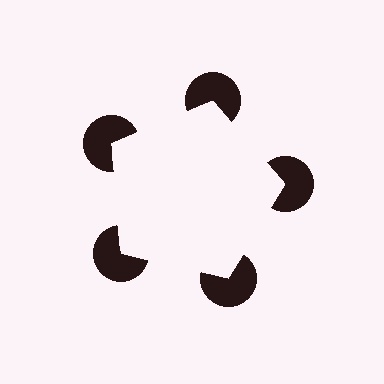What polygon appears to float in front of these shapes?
An illusory pentagon — its edges are inferred from the aligned wedge cuts in the pac-man discs, not physically drawn.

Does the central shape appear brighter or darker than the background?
It typically appears slightly brighter than the background, even though no actual brightness change is drawn.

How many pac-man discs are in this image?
There are 5 — one at each vertex of the illusory pentagon.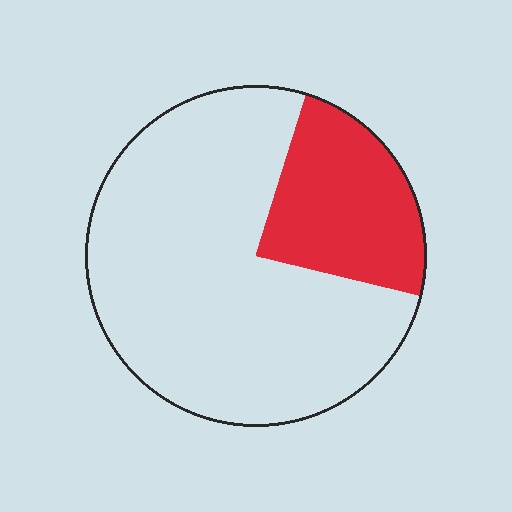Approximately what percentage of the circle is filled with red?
Approximately 25%.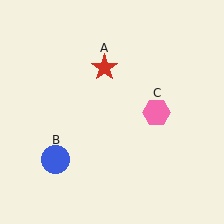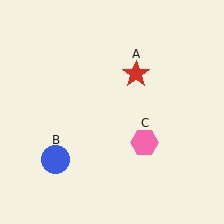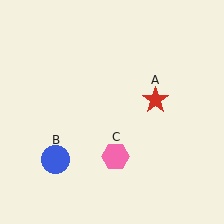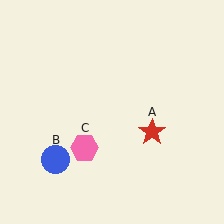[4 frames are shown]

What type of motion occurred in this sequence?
The red star (object A), pink hexagon (object C) rotated clockwise around the center of the scene.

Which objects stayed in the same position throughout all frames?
Blue circle (object B) remained stationary.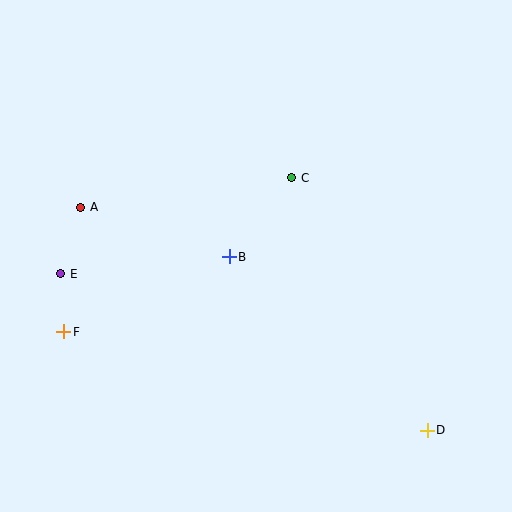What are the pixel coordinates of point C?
Point C is at (292, 178).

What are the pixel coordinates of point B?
Point B is at (229, 257).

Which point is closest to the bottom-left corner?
Point F is closest to the bottom-left corner.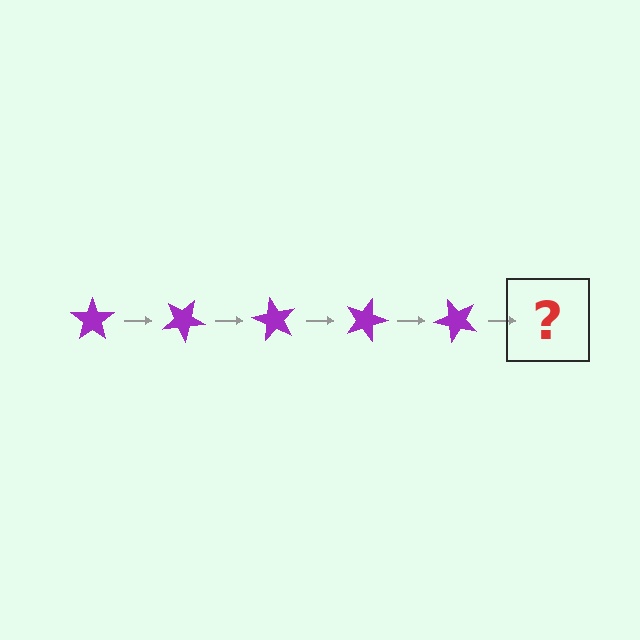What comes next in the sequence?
The next element should be a purple star rotated 150 degrees.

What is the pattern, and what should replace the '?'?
The pattern is that the star rotates 30 degrees each step. The '?' should be a purple star rotated 150 degrees.